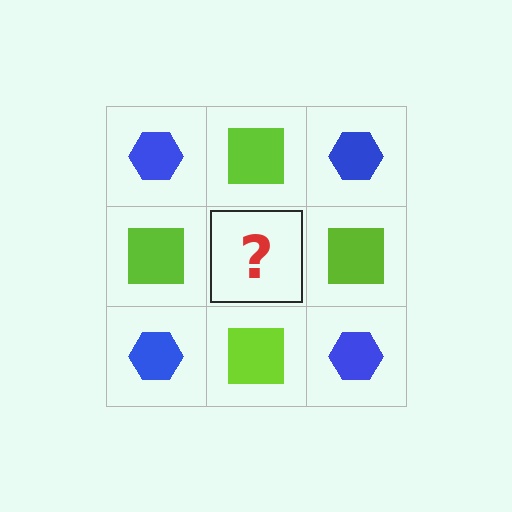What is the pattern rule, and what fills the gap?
The rule is that it alternates blue hexagon and lime square in a checkerboard pattern. The gap should be filled with a blue hexagon.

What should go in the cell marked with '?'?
The missing cell should contain a blue hexagon.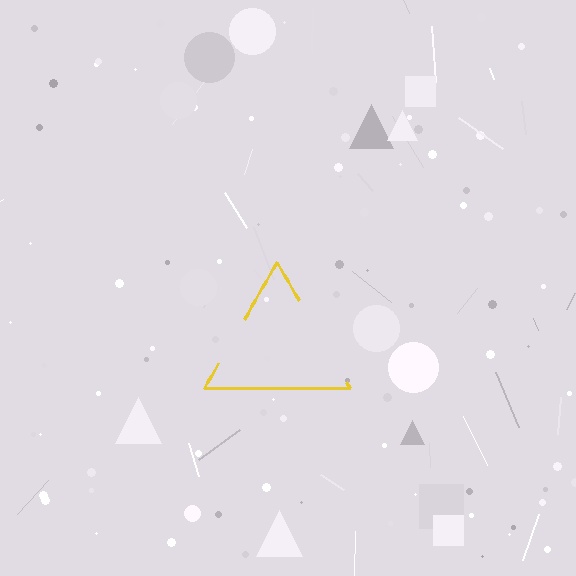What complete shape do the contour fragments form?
The contour fragments form a triangle.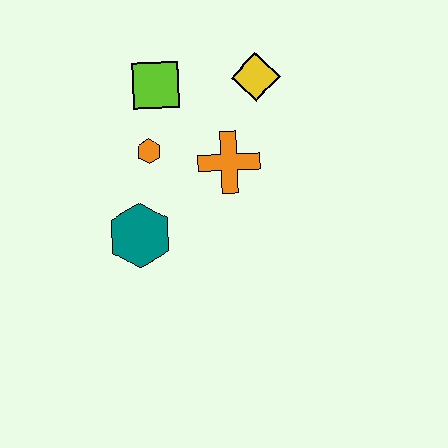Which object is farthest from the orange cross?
The teal hexagon is farthest from the orange cross.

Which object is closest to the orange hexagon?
The lime square is closest to the orange hexagon.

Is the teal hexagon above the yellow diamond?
No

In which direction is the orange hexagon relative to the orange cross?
The orange hexagon is to the left of the orange cross.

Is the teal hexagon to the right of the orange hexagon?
No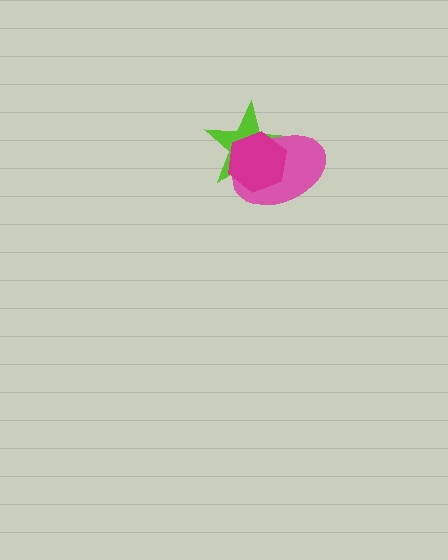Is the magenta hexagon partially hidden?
No, no other shape covers it.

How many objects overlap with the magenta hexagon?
2 objects overlap with the magenta hexagon.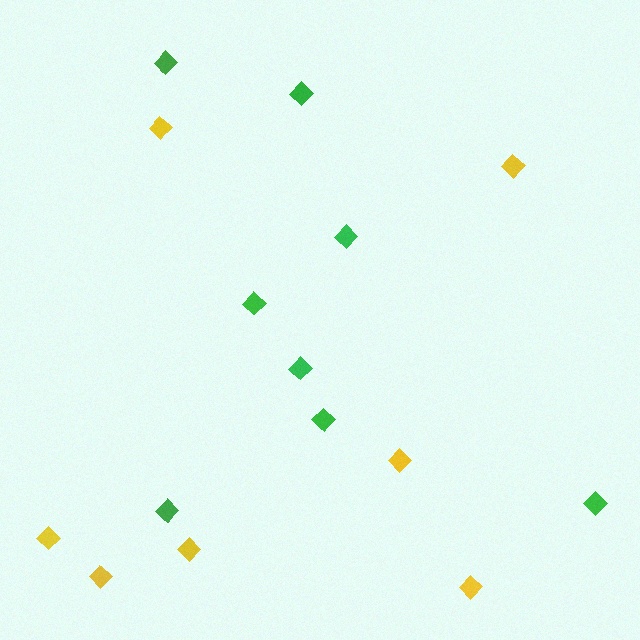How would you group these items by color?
There are 2 groups: one group of green diamonds (8) and one group of yellow diamonds (7).